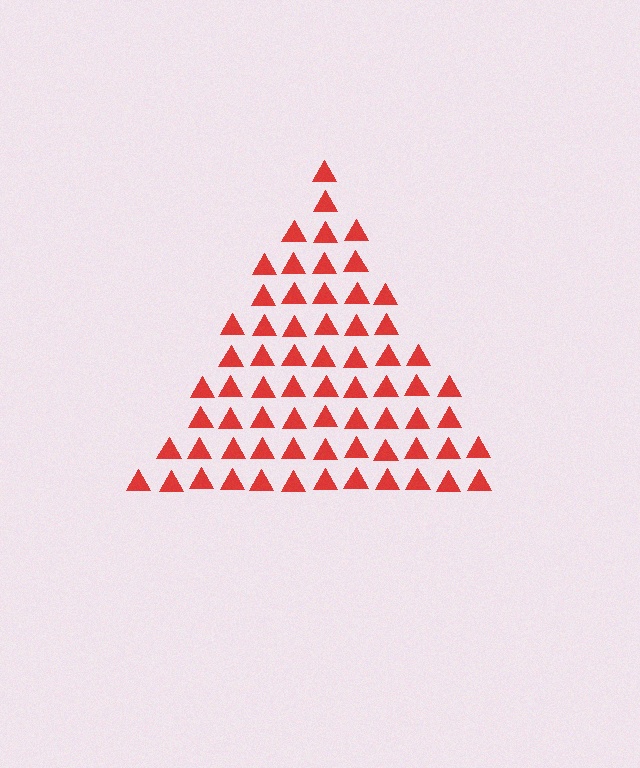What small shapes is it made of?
It is made of small triangles.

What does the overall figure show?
The overall figure shows a triangle.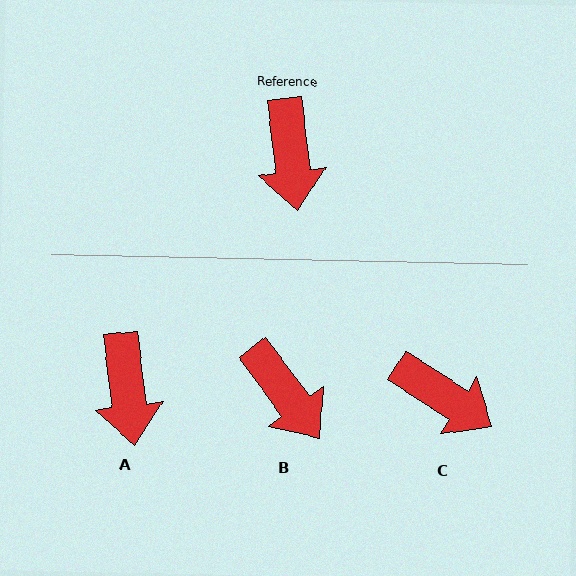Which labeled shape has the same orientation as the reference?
A.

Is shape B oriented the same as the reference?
No, it is off by about 30 degrees.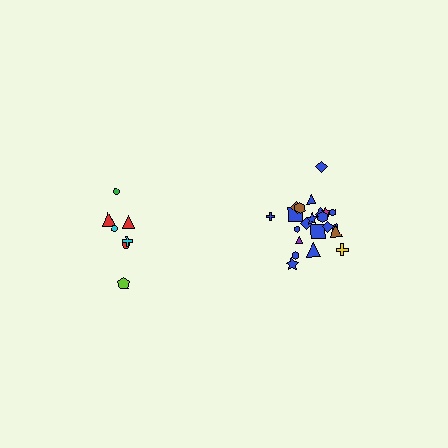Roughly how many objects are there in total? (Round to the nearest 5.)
Roughly 30 objects in total.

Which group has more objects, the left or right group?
The right group.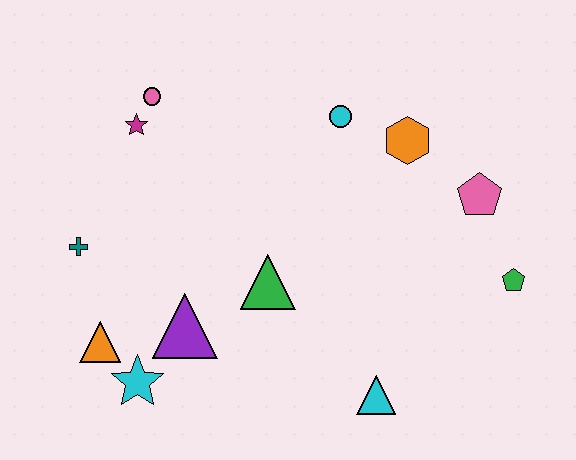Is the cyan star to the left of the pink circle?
Yes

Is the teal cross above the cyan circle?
No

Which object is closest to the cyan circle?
The orange hexagon is closest to the cyan circle.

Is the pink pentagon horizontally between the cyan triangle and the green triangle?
No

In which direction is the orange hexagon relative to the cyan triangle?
The orange hexagon is above the cyan triangle.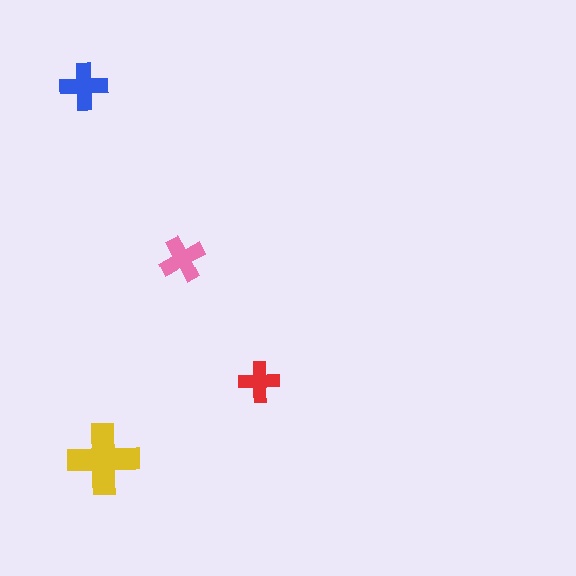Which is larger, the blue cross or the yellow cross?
The yellow one.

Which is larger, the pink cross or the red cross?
The pink one.